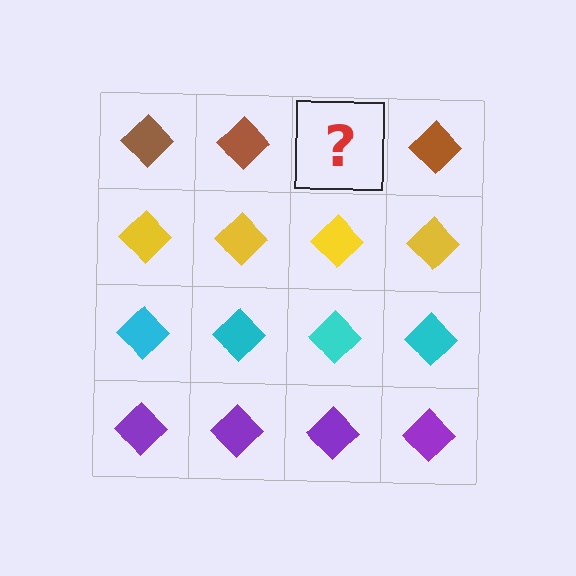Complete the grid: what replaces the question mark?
The question mark should be replaced with a brown diamond.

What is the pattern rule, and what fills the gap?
The rule is that each row has a consistent color. The gap should be filled with a brown diamond.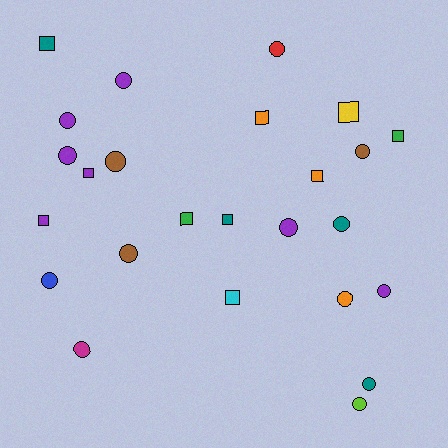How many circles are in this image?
There are 15 circles.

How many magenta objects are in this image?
There is 1 magenta object.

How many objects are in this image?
There are 25 objects.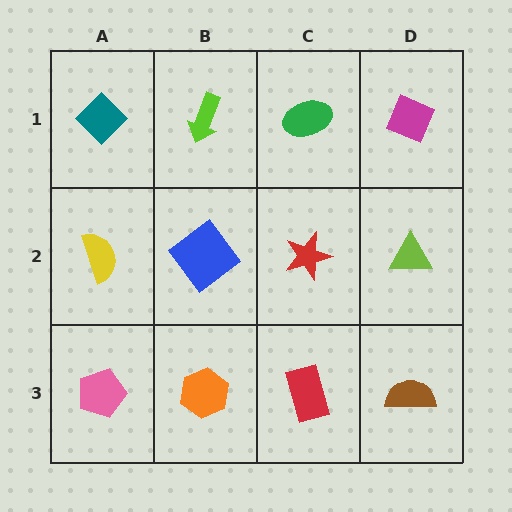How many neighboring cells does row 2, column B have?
4.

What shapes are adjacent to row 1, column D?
A lime triangle (row 2, column D), a green ellipse (row 1, column C).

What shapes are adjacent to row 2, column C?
A green ellipse (row 1, column C), a red rectangle (row 3, column C), a blue diamond (row 2, column B), a lime triangle (row 2, column D).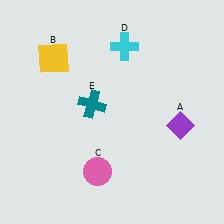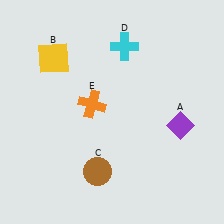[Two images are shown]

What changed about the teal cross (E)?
In Image 1, E is teal. In Image 2, it changed to orange.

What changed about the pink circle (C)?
In Image 1, C is pink. In Image 2, it changed to brown.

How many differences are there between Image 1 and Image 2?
There are 2 differences between the two images.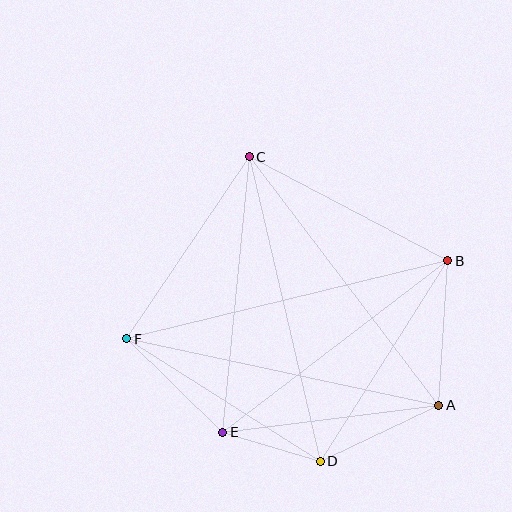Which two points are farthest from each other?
Points B and F are farthest from each other.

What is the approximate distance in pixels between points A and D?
The distance between A and D is approximately 131 pixels.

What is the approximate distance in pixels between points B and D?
The distance between B and D is approximately 238 pixels.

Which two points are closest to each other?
Points D and E are closest to each other.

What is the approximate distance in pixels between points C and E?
The distance between C and E is approximately 277 pixels.